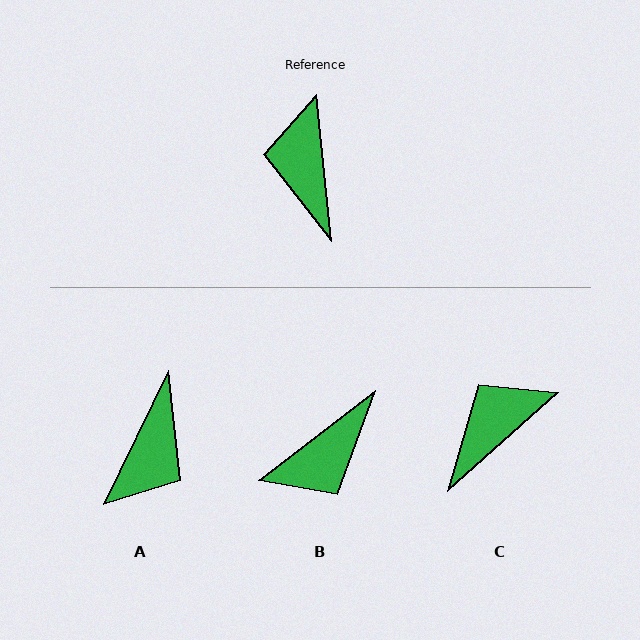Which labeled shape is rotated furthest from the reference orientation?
A, about 148 degrees away.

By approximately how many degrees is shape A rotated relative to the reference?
Approximately 148 degrees counter-clockwise.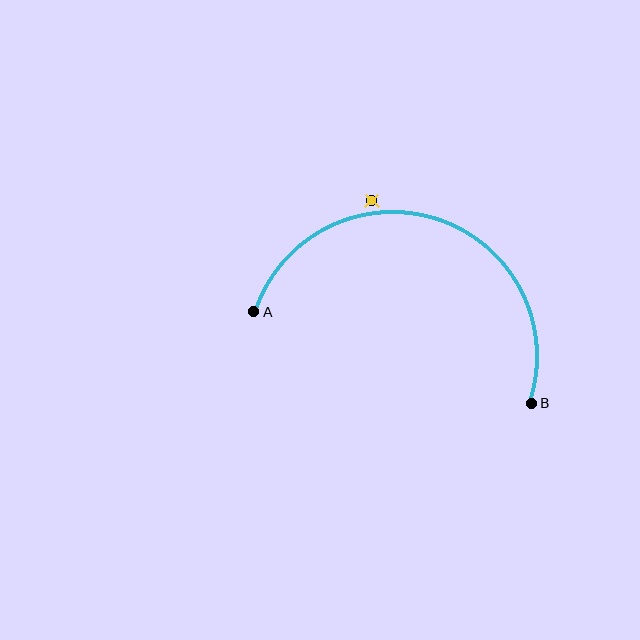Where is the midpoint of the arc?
The arc midpoint is the point on the curve farthest from the straight line joining A and B. It sits above that line.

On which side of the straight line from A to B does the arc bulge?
The arc bulges above the straight line connecting A and B.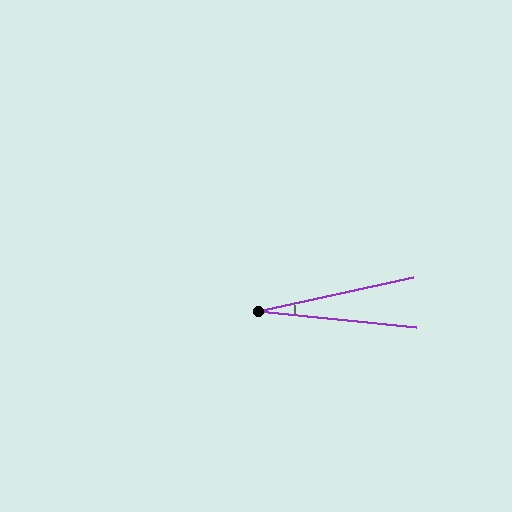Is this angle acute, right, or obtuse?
It is acute.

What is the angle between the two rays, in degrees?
Approximately 18 degrees.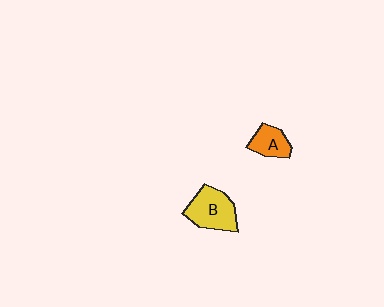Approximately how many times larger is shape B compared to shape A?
Approximately 1.7 times.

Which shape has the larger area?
Shape B (yellow).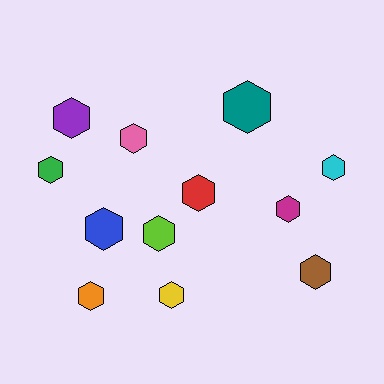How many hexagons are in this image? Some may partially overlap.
There are 12 hexagons.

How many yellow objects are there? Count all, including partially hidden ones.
There is 1 yellow object.